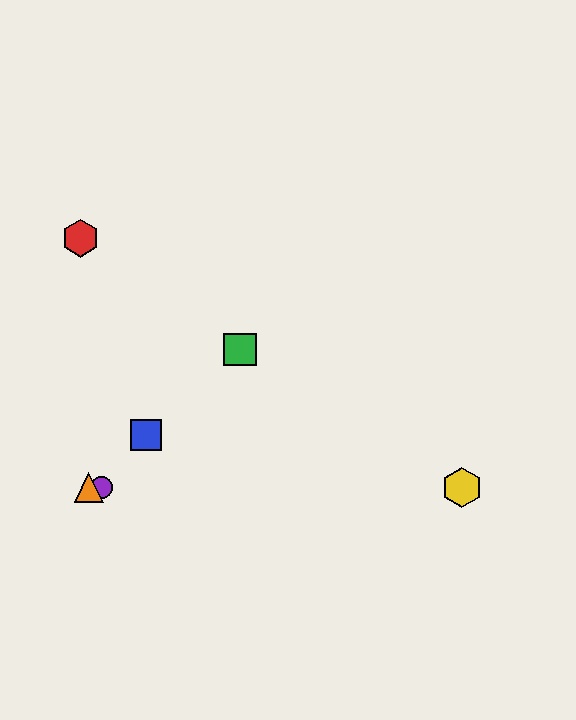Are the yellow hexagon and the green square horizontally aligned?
No, the yellow hexagon is at y≈488 and the green square is at y≈349.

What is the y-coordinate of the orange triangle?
The orange triangle is at y≈488.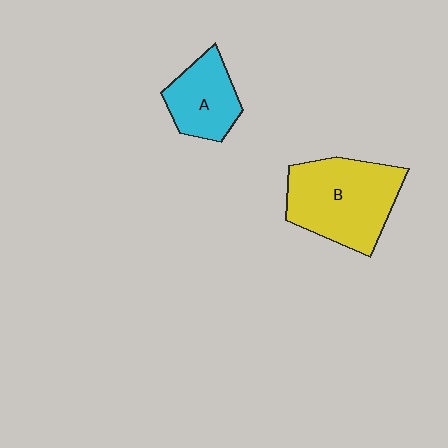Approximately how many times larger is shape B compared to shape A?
Approximately 1.7 times.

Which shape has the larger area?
Shape B (yellow).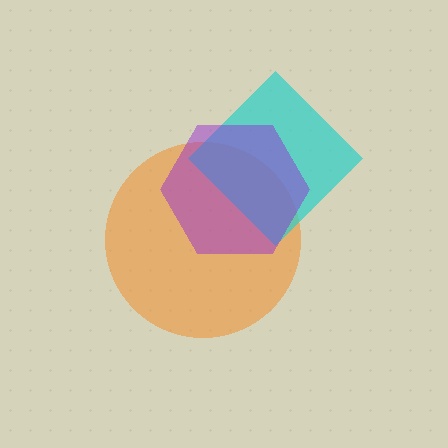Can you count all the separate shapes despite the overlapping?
Yes, there are 3 separate shapes.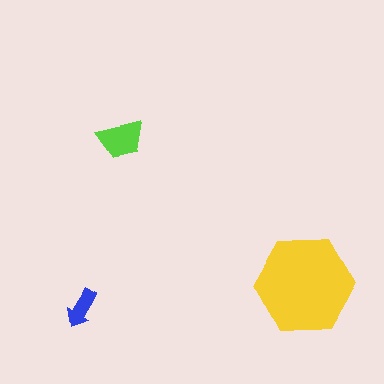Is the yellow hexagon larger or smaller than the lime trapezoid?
Larger.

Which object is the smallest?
The blue arrow.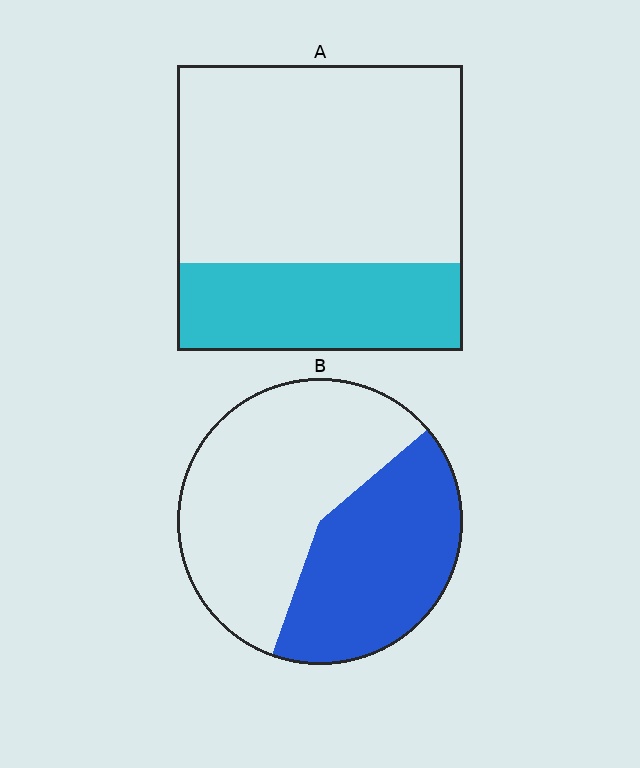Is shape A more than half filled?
No.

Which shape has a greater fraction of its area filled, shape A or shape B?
Shape B.